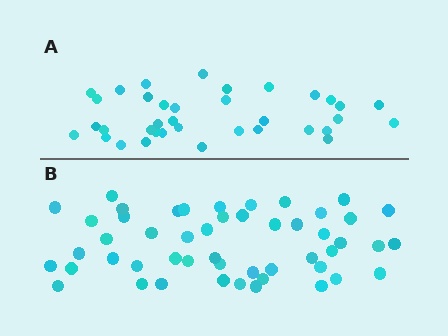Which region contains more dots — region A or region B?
Region B (the bottom region) has more dots.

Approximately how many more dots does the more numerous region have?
Region B has approximately 15 more dots than region A.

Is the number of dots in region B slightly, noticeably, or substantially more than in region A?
Region B has noticeably more, but not dramatically so. The ratio is roughly 1.4 to 1.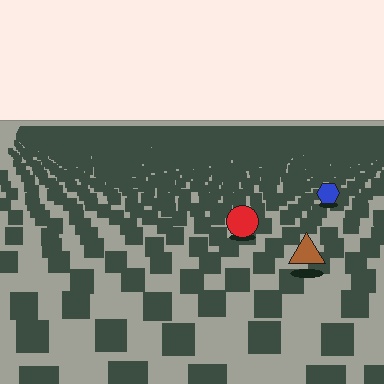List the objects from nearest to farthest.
From nearest to farthest: the brown triangle, the red circle, the blue hexagon.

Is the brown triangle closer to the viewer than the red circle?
Yes. The brown triangle is closer — you can tell from the texture gradient: the ground texture is coarser near it.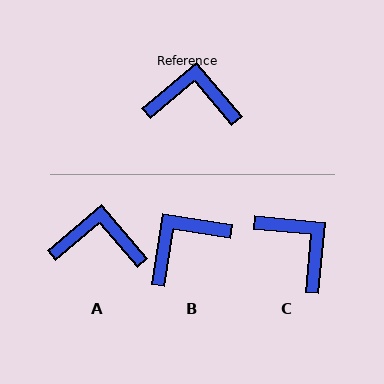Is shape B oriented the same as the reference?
No, it is off by about 41 degrees.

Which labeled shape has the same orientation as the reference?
A.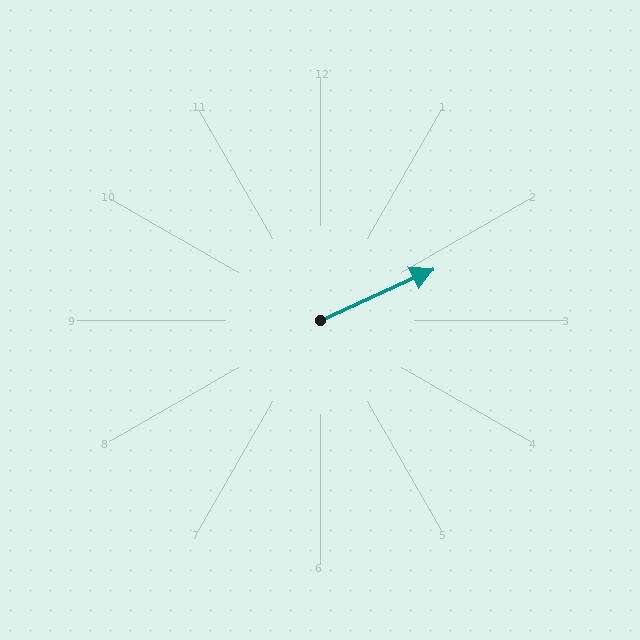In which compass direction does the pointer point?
Northeast.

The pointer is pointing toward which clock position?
Roughly 2 o'clock.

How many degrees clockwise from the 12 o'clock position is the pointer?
Approximately 65 degrees.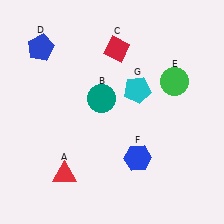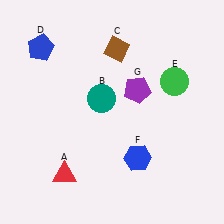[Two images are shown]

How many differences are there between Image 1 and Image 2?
There are 2 differences between the two images.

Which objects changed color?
C changed from red to brown. G changed from cyan to purple.